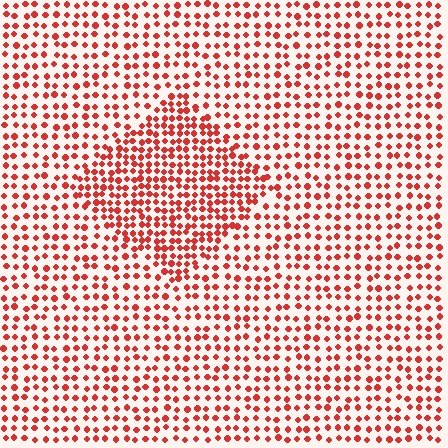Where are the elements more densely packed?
The elements are more densely packed inside the diamond boundary.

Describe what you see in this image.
The image contains small red elements arranged at two different densities. A diamond-shaped region is visible where the elements are more densely packed than the surrounding area.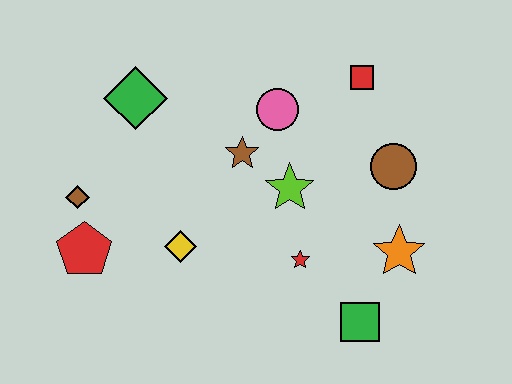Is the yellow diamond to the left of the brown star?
Yes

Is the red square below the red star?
No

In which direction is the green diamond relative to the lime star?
The green diamond is to the left of the lime star.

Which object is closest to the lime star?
The brown star is closest to the lime star.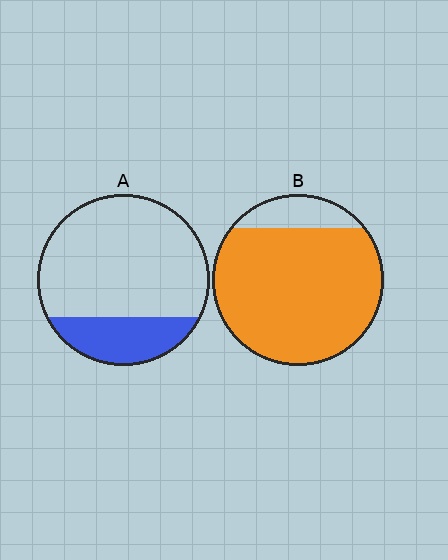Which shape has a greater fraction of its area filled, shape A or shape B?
Shape B.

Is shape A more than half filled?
No.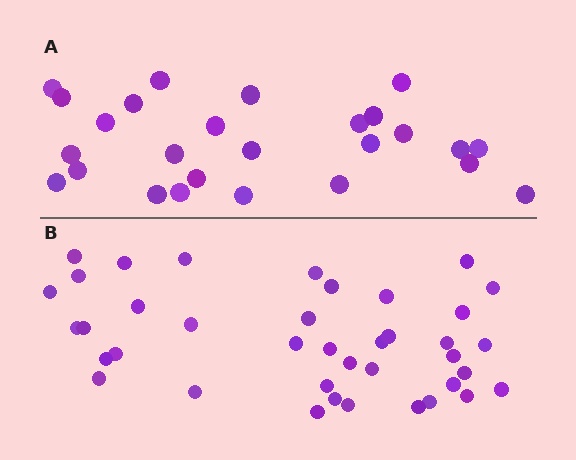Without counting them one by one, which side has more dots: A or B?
Region B (the bottom region) has more dots.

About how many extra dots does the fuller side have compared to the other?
Region B has approximately 15 more dots than region A.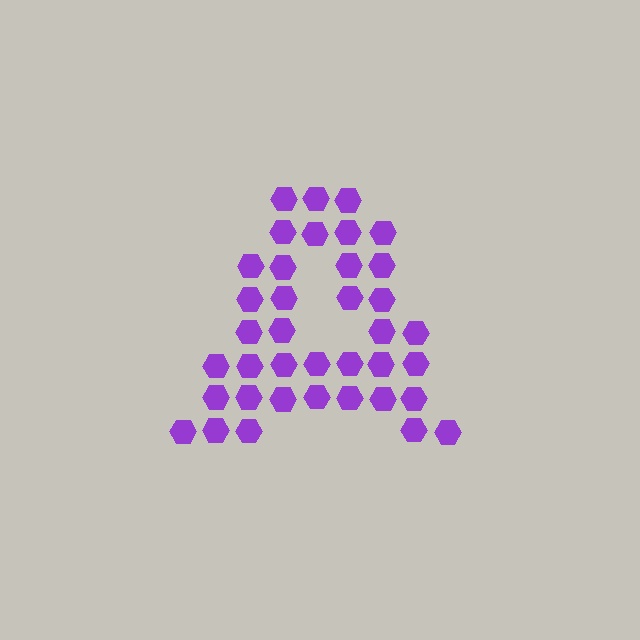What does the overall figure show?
The overall figure shows the letter A.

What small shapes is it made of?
It is made of small hexagons.